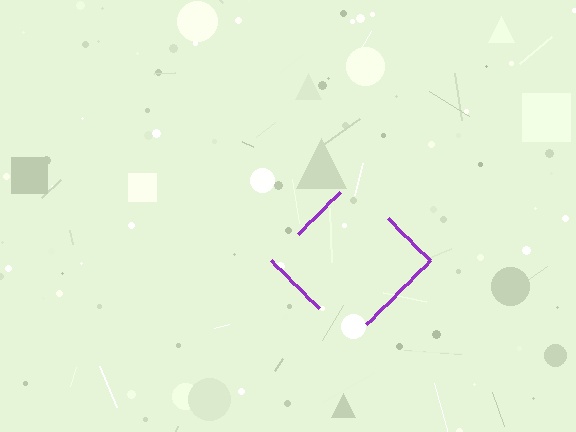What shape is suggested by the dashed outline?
The dashed outline suggests a diamond.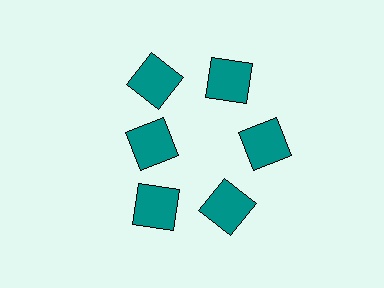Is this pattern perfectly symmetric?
No. The 6 teal squares are arranged in a ring, but one element near the 9 o'clock position is pulled inward toward the center, breaking the 6-fold rotational symmetry.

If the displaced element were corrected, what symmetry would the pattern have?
It would have 6-fold rotational symmetry — the pattern would map onto itself every 60 degrees.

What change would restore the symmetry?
The symmetry would be restored by moving it outward, back onto the ring so that all 6 squares sit at equal angles and equal distance from the center.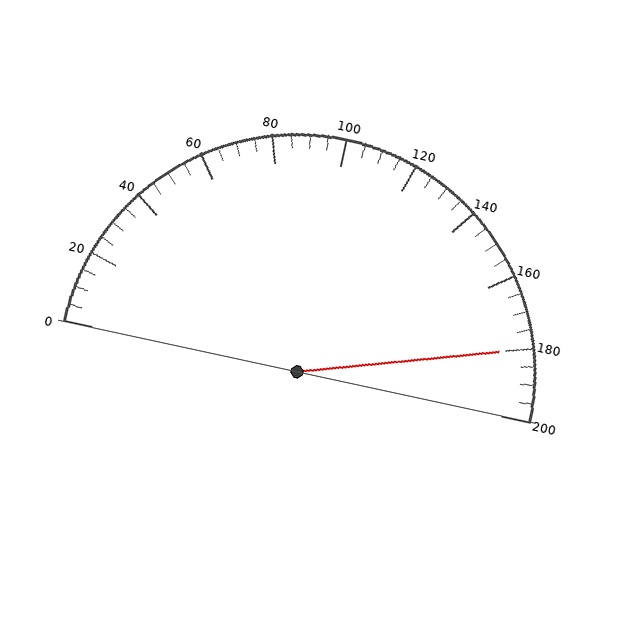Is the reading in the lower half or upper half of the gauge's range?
The reading is in the upper half of the range (0 to 200).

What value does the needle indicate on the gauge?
The needle indicates approximately 180.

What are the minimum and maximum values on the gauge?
The gauge ranges from 0 to 200.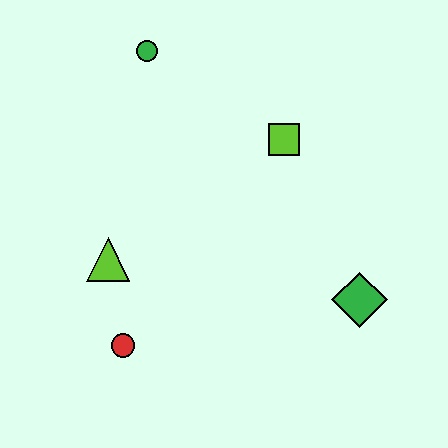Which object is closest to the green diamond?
The lime square is closest to the green diamond.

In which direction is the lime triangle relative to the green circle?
The lime triangle is below the green circle.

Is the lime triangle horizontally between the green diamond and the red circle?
No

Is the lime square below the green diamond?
No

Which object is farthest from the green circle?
The green diamond is farthest from the green circle.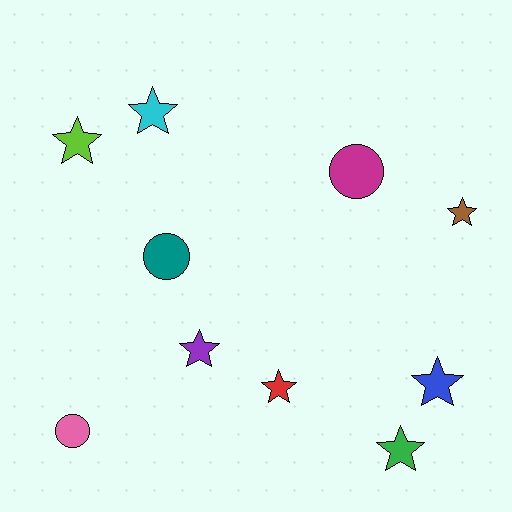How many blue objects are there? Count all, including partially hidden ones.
There is 1 blue object.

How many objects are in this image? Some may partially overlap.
There are 10 objects.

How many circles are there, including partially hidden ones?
There are 3 circles.